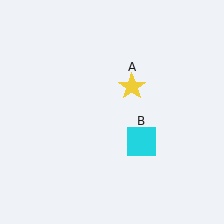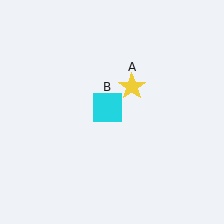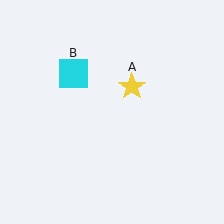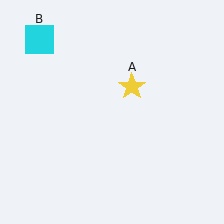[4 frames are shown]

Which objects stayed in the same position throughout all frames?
Yellow star (object A) remained stationary.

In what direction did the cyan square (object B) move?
The cyan square (object B) moved up and to the left.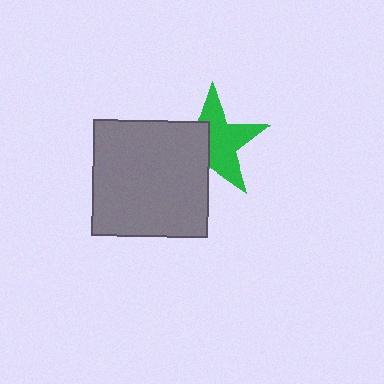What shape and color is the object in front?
The object in front is a gray square.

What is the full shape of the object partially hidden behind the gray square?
The partially hidden object is a green star.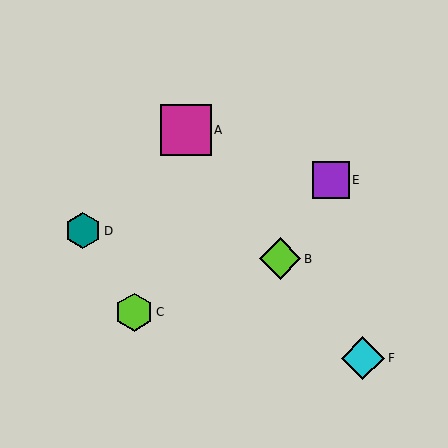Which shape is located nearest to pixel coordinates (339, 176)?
The purple square (labeled E) at (331, 180) is nearest to that location.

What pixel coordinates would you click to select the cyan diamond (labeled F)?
Click at (363, 358) to select the cyan diamond F.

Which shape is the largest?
The magenta square (labeled A) is the largest.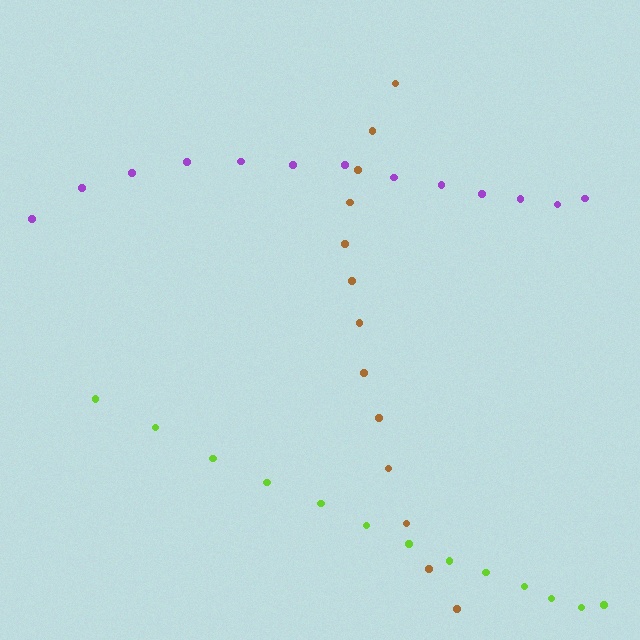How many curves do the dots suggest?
There are 3 distinct paths.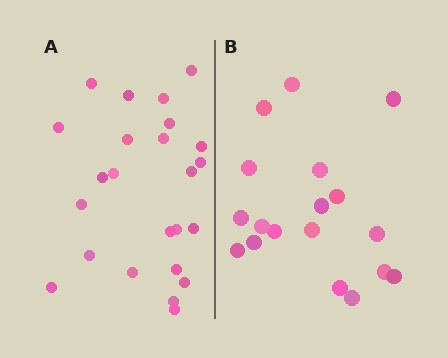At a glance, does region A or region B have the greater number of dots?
Region A (the left region) has more dots.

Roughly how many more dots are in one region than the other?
Region A has about 6 more dots than region B.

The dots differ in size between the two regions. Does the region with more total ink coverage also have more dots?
No. Region B has more total ink coverage because its dots are larger, but region A actually contains more individual dots. Total area can be misleading — the number of items is what matters here.